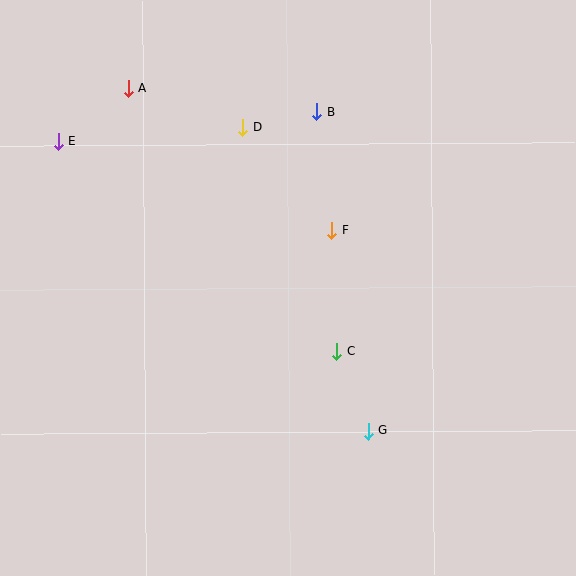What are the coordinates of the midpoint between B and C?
The midpoint between B and C is at (327, 231).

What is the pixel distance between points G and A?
The distance between G and A is 418 pixels.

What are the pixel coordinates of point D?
Point D is at (243, 128).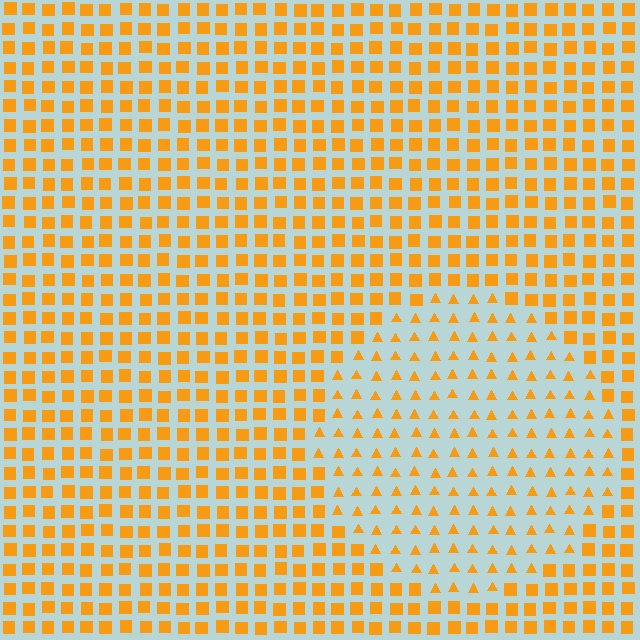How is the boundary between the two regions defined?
The boundary is defined by a change in element shape: triangles inside vs. squares outside. All elements share the same color and spacing.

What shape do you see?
I see a circle.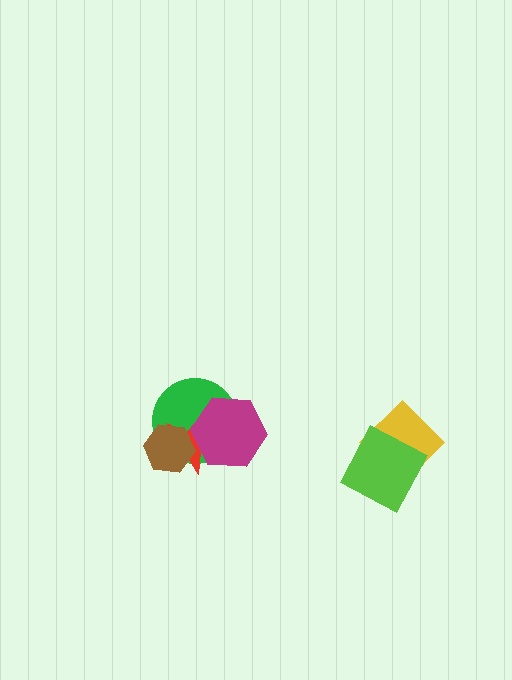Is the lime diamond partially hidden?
No, no other shape covers it.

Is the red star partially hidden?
Yes, it is partially covered by another shape.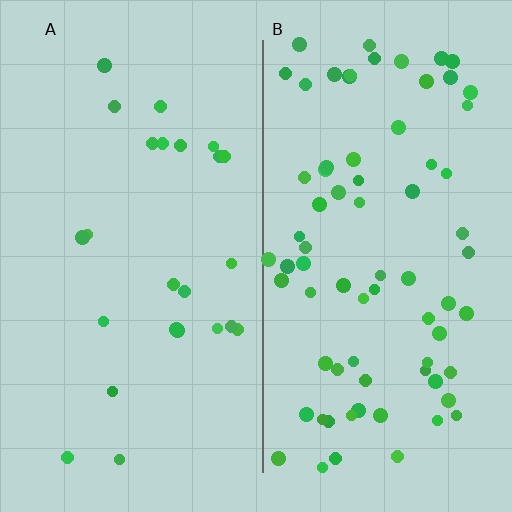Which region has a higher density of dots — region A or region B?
B (the right).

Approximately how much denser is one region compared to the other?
Approximately 3.1× — region B over region A.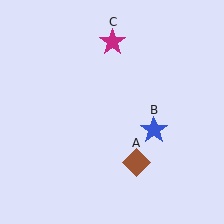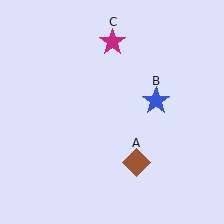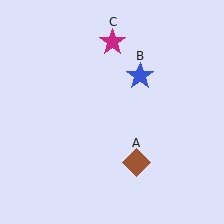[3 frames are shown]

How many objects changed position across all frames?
1 object changed position: blue star (object B).